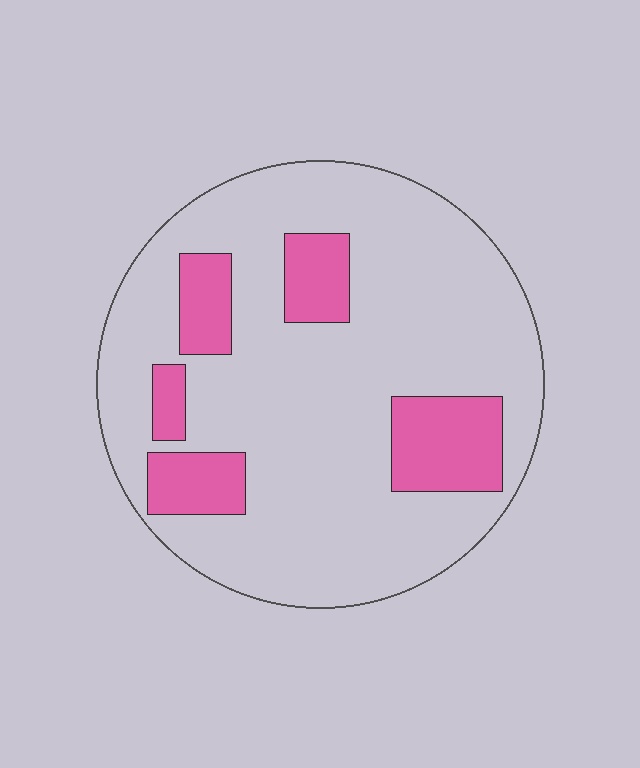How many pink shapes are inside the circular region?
5.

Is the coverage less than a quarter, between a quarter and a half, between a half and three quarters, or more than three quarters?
Less than a quarter.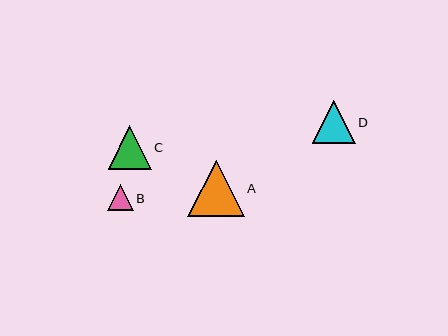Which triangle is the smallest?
Triangle B is the smallest with a size of approximately 26 pixels.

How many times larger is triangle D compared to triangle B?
Triangle D is approximately 1.6 times the size of triangle B.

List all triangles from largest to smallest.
From largest to smallest: A, C, D, B.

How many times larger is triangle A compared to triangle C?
Triangle A is approximately 1.3 times the size of triangle C.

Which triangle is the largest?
Triangle A is the largest with a size of approximately 56 pixels.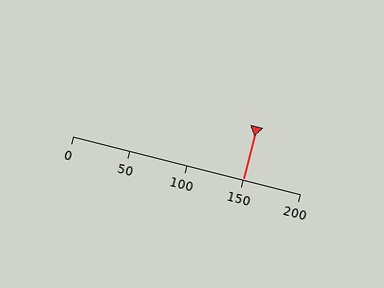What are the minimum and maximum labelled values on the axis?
The axis runs from 0 to 200.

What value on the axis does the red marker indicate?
The marker indicates approximately 150.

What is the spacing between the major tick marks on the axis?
The major ticks are spaced 50 apart.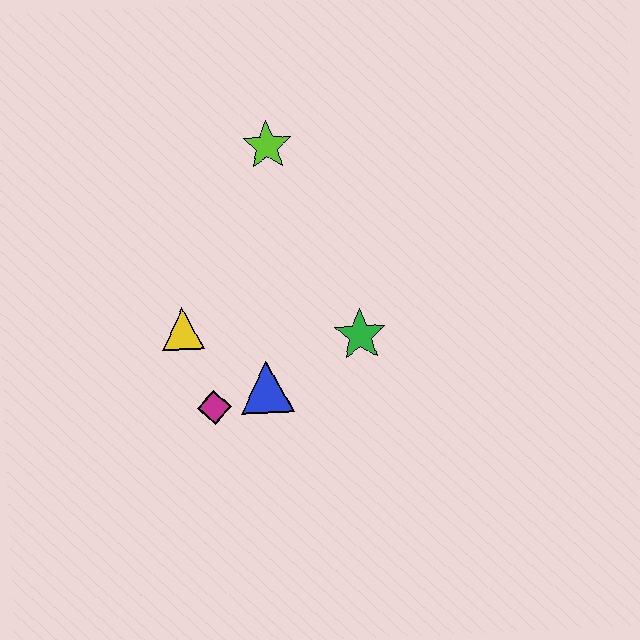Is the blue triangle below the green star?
Yes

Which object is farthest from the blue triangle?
The lime star is farthest from the blue triangle.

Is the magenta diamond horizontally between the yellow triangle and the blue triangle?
Yes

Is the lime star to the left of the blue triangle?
No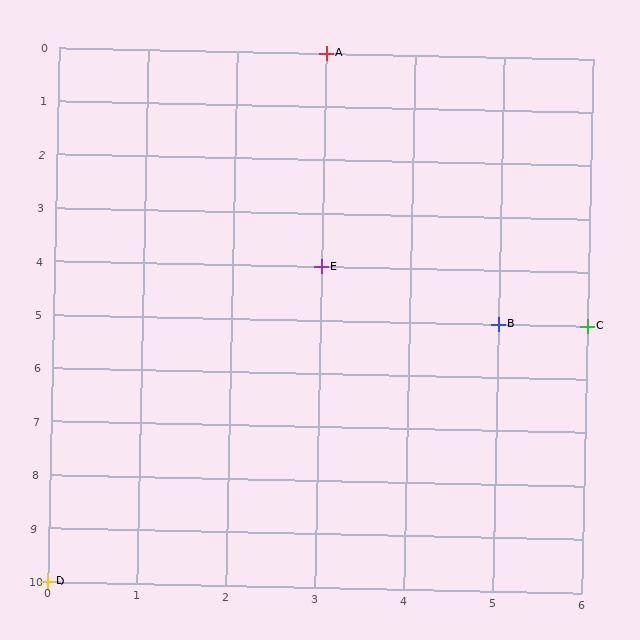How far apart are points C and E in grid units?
Points C and E are 3 columns and 1 row apart (about 3.2 grid units diagonally).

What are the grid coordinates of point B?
Point B is at grid coordinates (5, 5).